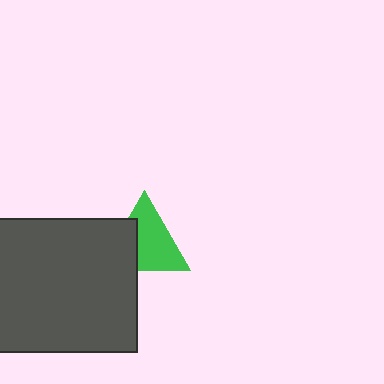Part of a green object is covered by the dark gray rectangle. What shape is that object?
It is a triangle.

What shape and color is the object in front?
The object in front is a dark gray rectangle.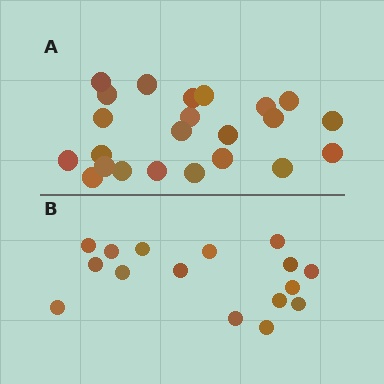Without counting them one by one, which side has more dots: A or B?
Region A (the top region) has more dots.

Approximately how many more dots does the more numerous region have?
Region A has roughly 8 or so more dots than region B.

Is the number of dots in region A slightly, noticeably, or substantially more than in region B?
Region A has noticeably more, but not dramatically so. The ratio is roughly 1.4 to 1.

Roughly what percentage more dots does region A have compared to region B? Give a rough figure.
About 45% more.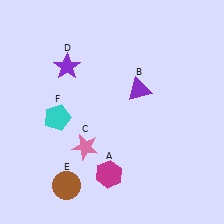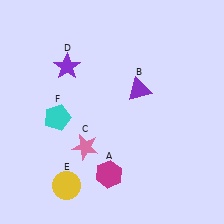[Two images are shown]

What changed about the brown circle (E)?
In Image 1, E is brown. In Image 2, it changed to yellow.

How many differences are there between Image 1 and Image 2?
There is 1 difference between the two images.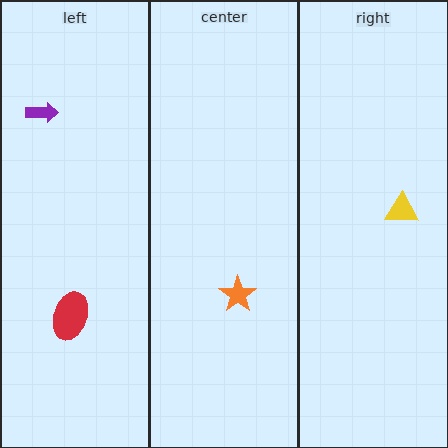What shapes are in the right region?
The yellow triangle.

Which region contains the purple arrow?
The left region.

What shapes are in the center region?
The orange star.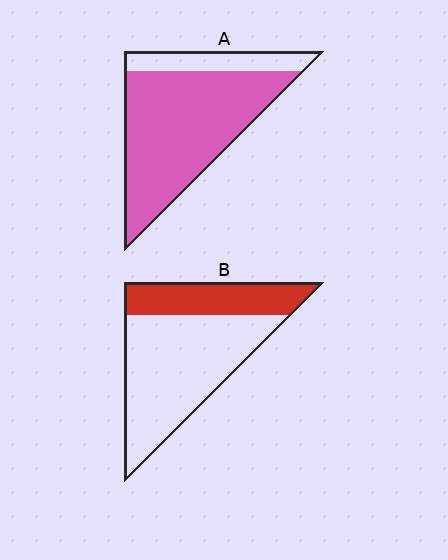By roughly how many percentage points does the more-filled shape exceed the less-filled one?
By roughly 50 percentage points (A over B).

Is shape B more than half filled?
No.